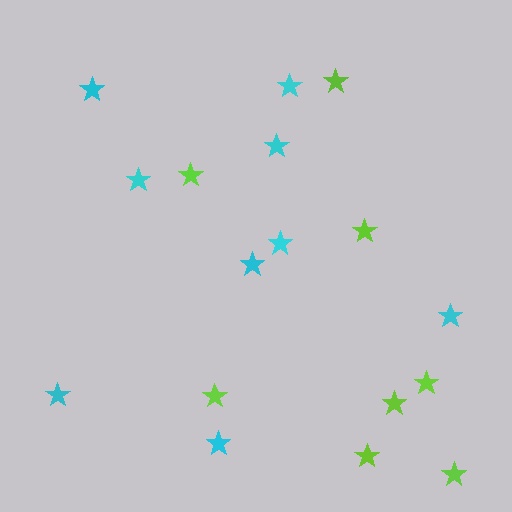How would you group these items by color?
There are 2 groups: one group of lime stars (8) and one group of cyan stars (9).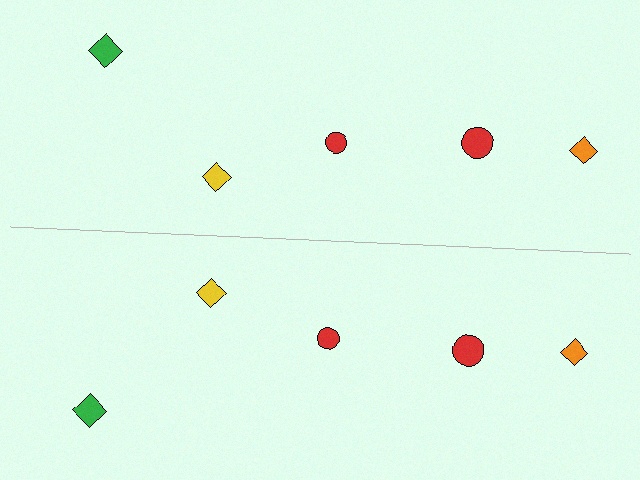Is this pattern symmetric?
Yes, this pattern has bilateral (reflection) symmetry.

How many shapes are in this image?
There are 10 shapes in this image.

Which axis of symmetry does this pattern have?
The pattern has a horizontal axis of symmetry running through the center of the image.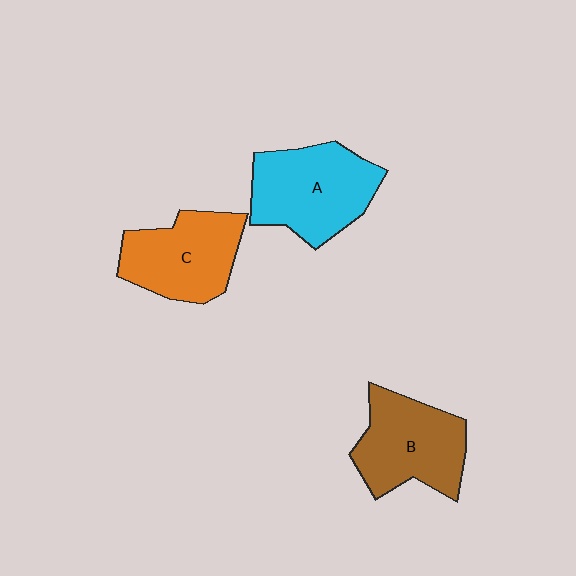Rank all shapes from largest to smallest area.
From largest to smallest: A (cyan), B (brown), C (orange).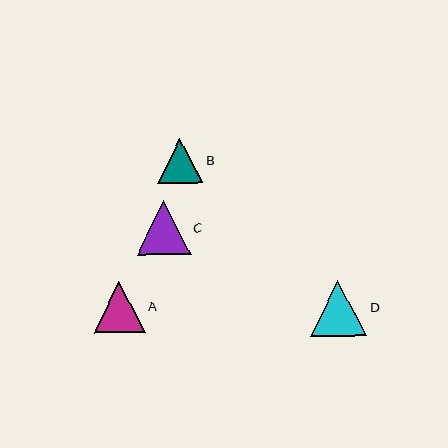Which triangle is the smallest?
Triangle B is the smallest with a size of approximately 45 pixels.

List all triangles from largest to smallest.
From largest to smallest: D, C, A, B.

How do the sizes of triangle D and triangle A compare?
Triangle D and triangle A are approximately the same size.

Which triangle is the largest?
Triangle D is the largest with a size of approximately 56 pixels.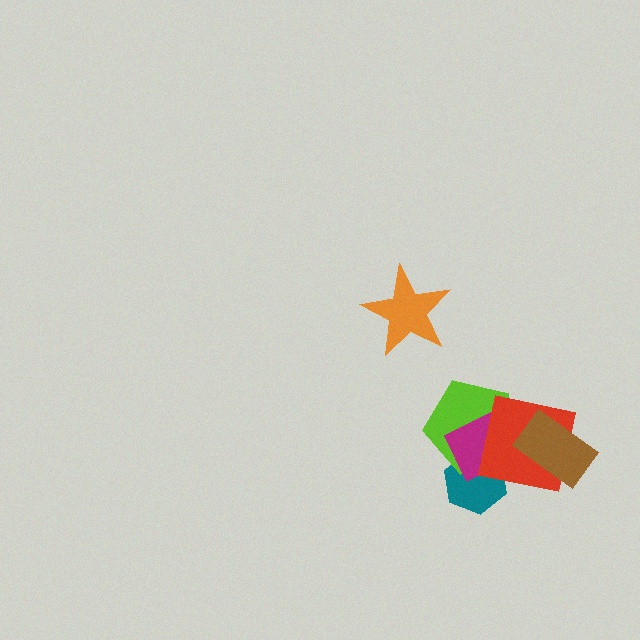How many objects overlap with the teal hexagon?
3 objects overlap with the teal hexagon.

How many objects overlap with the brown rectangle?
1 object overlaps with the brown rectangle.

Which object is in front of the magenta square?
The red square is in front of the magenta square.